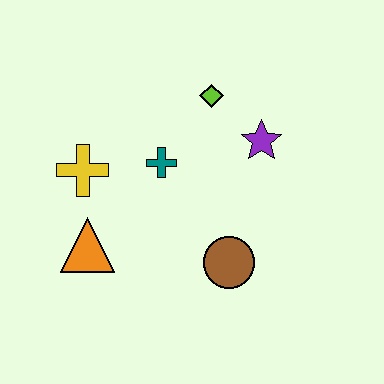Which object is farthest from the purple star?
The orange triangle is farthest from the purple star.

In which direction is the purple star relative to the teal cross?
The purple star is to the right of the teal cross.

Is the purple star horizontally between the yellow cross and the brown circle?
No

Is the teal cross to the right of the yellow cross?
Yes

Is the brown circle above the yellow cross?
No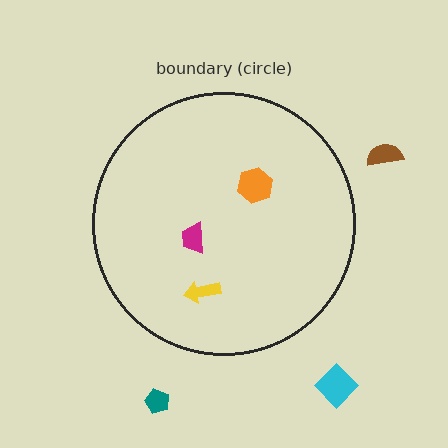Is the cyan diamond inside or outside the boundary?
Outside.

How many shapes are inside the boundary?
3 inside, 3 outside.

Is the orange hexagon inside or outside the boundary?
Inside.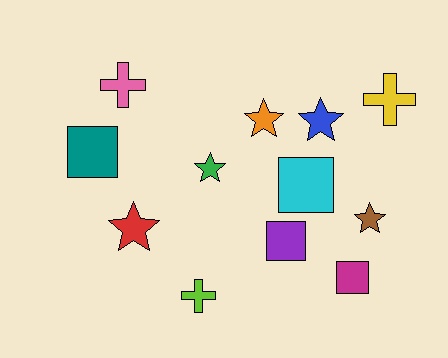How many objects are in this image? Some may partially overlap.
There are 12 objects.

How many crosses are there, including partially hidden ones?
There are 3 crosses.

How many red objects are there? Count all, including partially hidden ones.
There is 1 red object.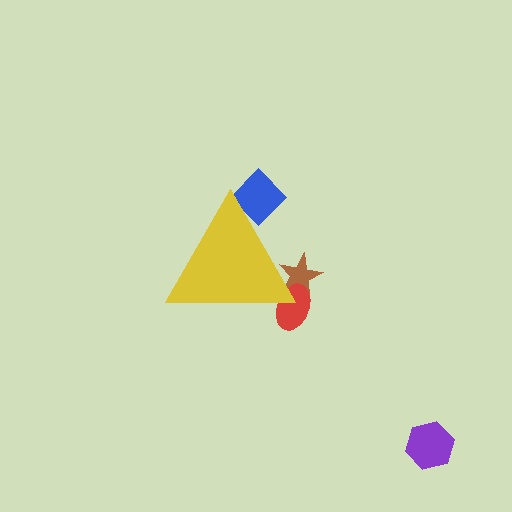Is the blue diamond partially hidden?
Yes, the blue diamond is partially hidden behind the yellow triangle.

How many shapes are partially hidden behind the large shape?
3 shapes are partially hidden.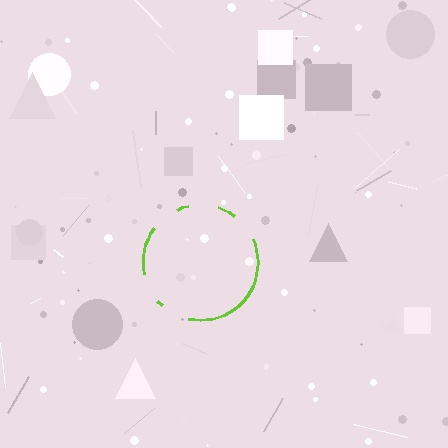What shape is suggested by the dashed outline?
The dashed outline suggests a circle.